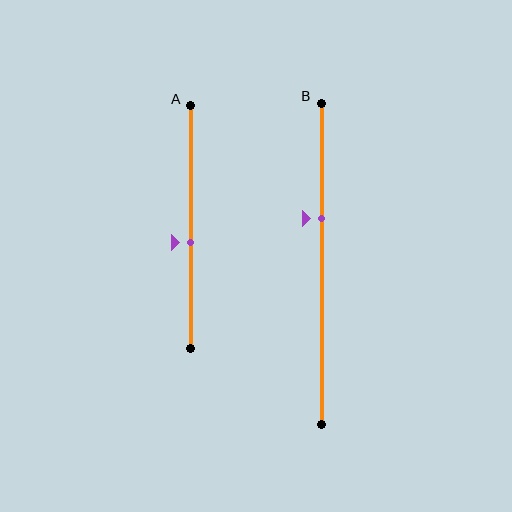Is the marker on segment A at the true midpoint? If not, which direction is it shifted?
No, the marker on segment A is shifted downward by about 6% of the segment length.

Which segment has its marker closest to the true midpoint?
Segment A has its marker closest to the true midpoint.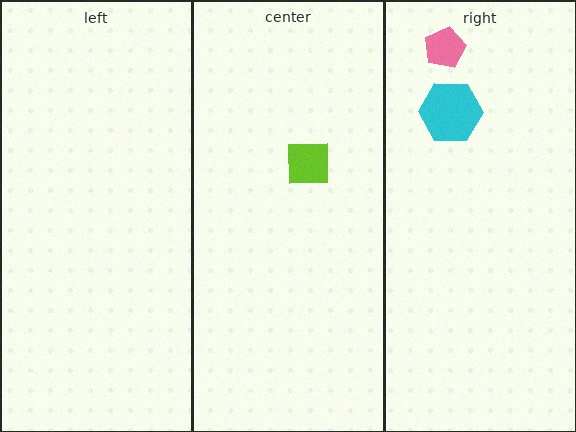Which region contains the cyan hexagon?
The right region.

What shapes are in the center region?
The lime square.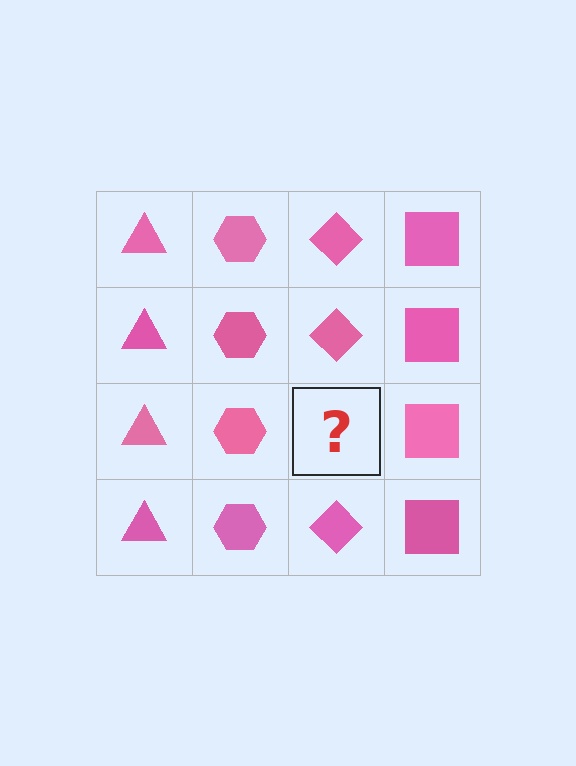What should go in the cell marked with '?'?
The missing cell should contain a pink diamond.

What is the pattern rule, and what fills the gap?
The rule is that each column has a consistent shape. The gap should be filled with a pink diamond.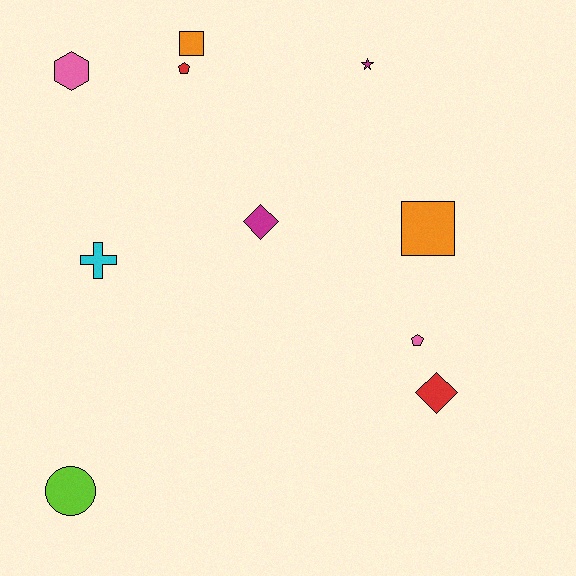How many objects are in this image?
There are 10 objects.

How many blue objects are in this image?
There are no blue objects.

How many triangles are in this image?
There are no triangles.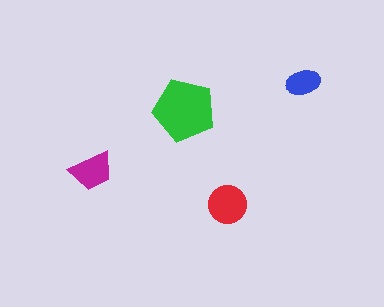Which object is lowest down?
The red circle is bottommost.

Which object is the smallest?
The blue ellipse.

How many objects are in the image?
There are 4 objects in the image.